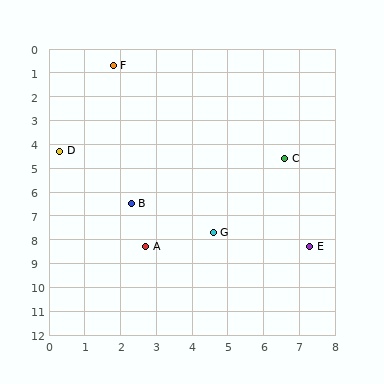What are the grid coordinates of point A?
Point A is at approximately (2.7, 8.3).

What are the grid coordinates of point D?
Point D is at approximately (0.3, 4.3).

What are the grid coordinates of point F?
Point F is at approximately (1.8, 0.7).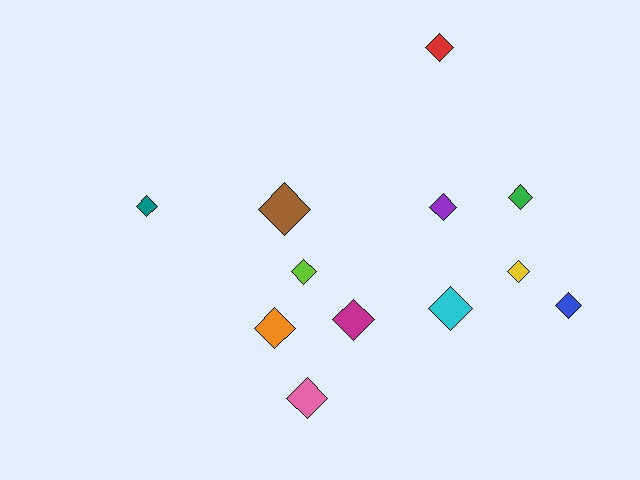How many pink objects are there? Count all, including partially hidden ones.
There is 1 pink object.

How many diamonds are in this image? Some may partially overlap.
There are 12 diamonds.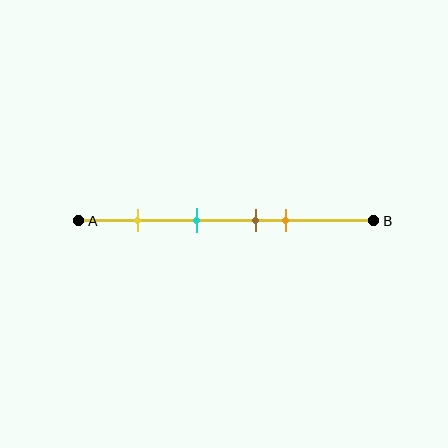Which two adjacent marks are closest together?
The brown and orange marks are the closest adjacent pair.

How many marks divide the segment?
There are 4 marks dividing the segment.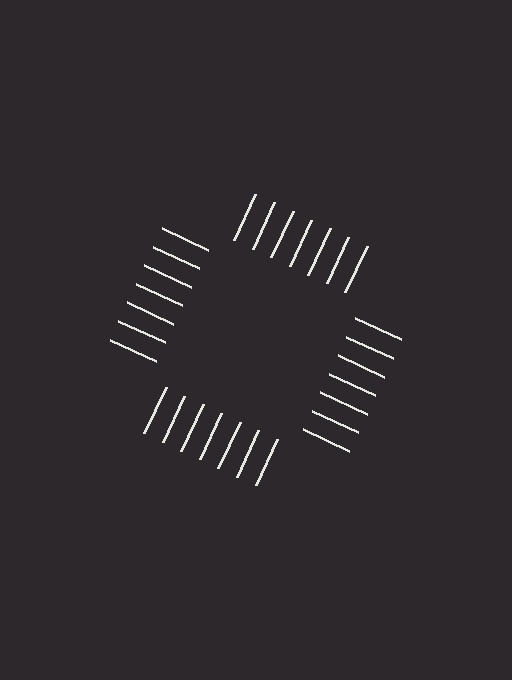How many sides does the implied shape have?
4 sides — the line-ends trace a square.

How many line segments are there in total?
28 — 7 along each of the 4 edges.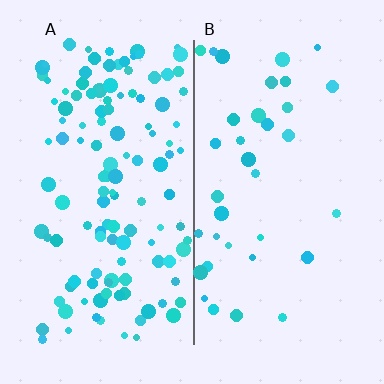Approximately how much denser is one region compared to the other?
Approximately 3.4× — region A over region B.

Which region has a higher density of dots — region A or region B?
A (the left).